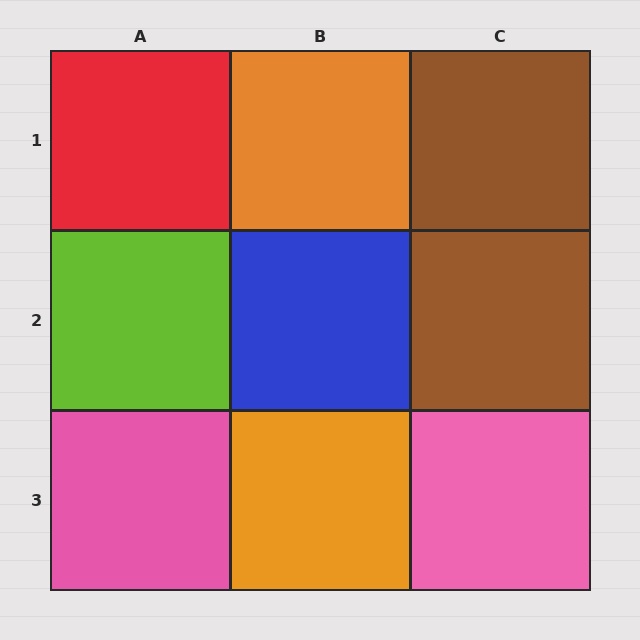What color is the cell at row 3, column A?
Pink.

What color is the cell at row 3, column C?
Pink.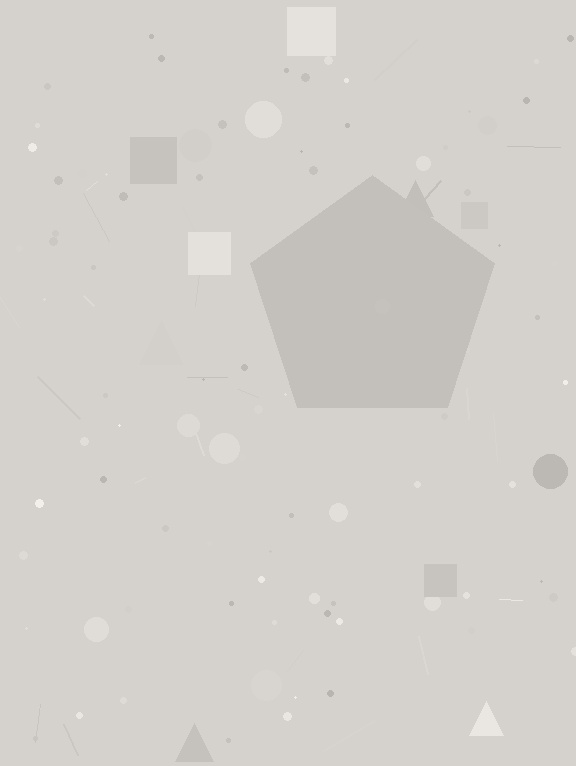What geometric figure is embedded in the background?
A pentagon is embedded in the background.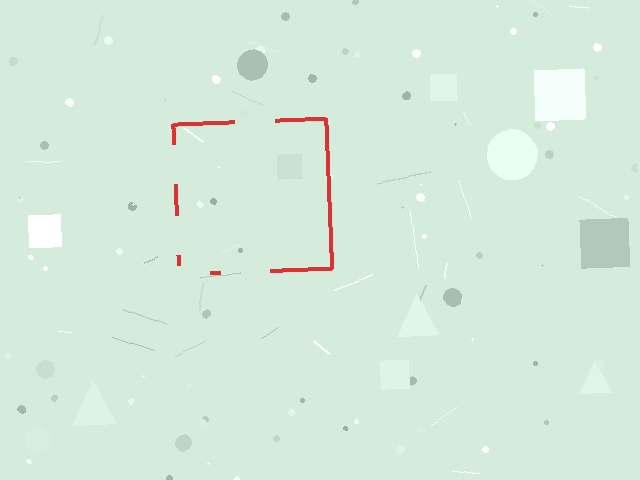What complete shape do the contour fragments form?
The contour fragments form a square.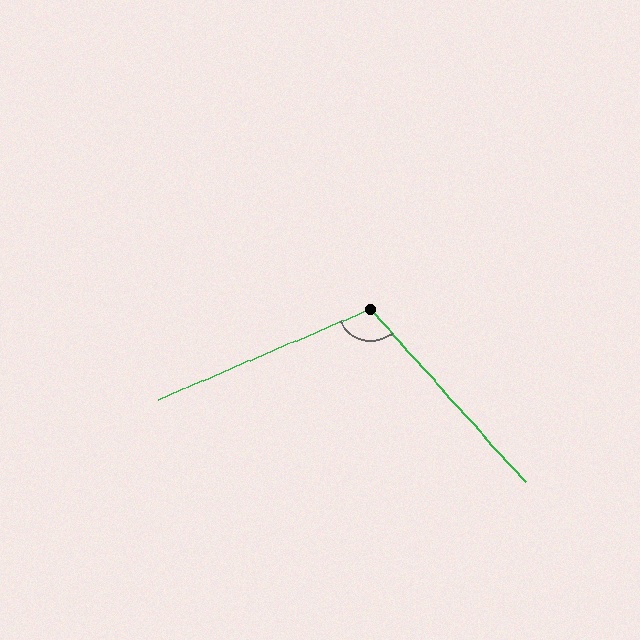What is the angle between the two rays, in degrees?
Approximately 109 degrees.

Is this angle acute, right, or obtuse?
It is obtuse.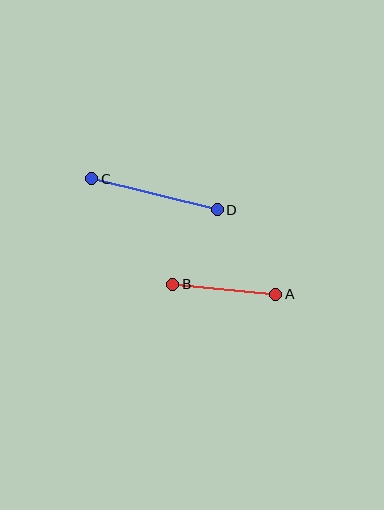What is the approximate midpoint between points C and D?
The midpoint is at approximately (155, 194) pixels.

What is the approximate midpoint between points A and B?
The midpoint is at approximately (224, 289) pixels.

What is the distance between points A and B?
The distance is approximately 104 pixels.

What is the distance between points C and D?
The distance is approximately 129 pixels.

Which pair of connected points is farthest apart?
Points C and D are farthest apart.